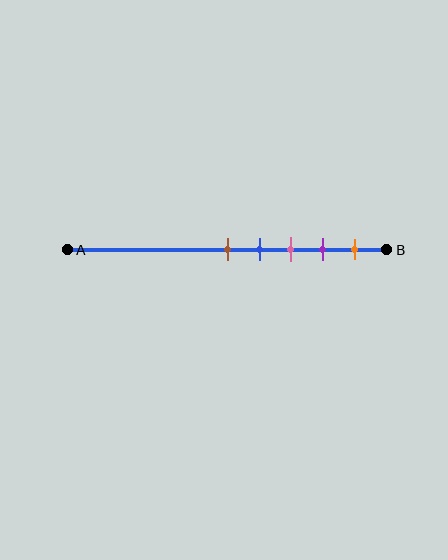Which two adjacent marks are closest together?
The brown and blue marks are the closest adjacent pair.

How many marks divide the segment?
There are 5 marks dividing the segment.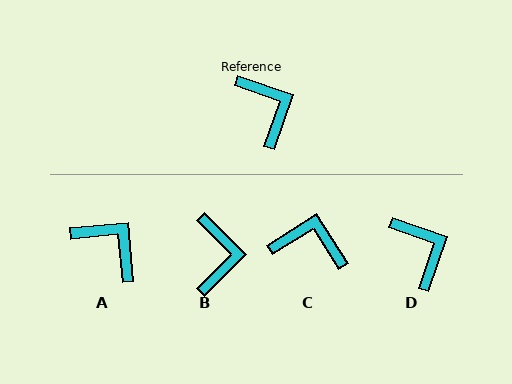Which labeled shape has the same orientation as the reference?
D.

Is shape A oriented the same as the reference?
No, it is off by about 24 degrees.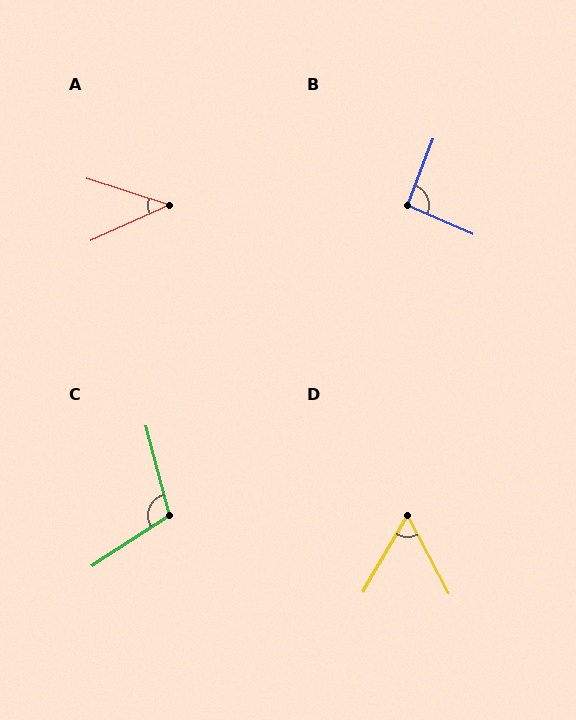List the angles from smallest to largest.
A (42°), D (58°), B (92°), C (109°).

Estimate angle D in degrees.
Approximately 58 degrees.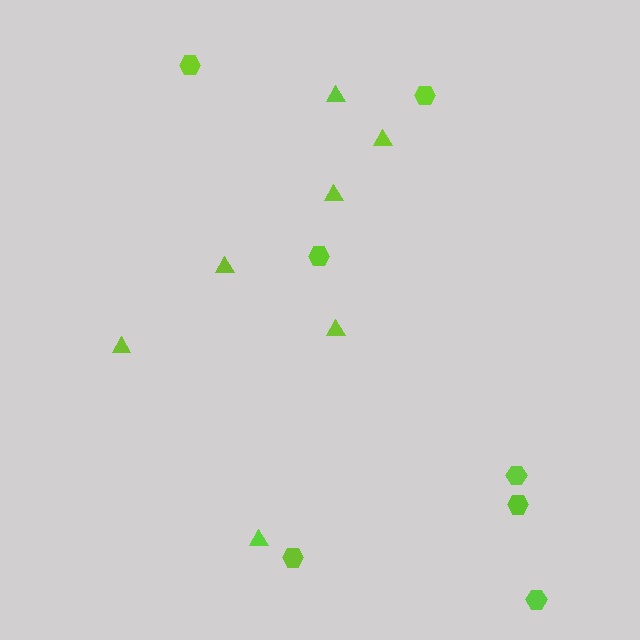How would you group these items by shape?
There are 2 groups: one group of triangles (7) and one group of hexagons (7).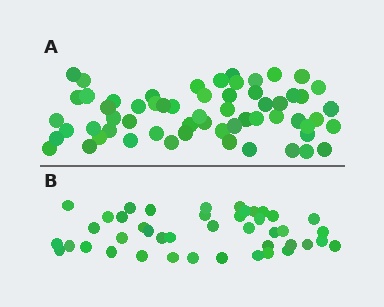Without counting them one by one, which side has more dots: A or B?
Region A (the top region) has more dots.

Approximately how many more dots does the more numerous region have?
Region A has approximately 15 more dots than region B.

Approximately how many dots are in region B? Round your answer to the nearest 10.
About 40 dots. (The exact count is 43, which rounds to 40.)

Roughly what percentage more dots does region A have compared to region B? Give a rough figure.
About 40% more.